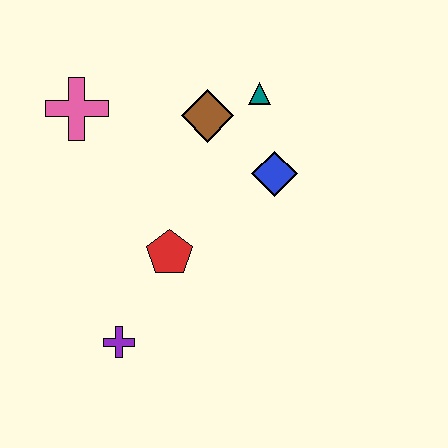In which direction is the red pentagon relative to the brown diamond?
The red pentagon is below the brown diamond.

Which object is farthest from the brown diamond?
The purple cross is farthest from the brown diamond.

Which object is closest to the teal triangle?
The brown diamond is closest to the teal triangle.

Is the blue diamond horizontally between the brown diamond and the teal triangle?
No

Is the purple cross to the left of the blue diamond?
Yes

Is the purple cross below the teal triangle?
Yes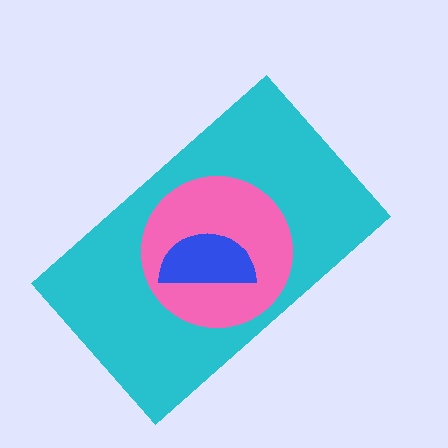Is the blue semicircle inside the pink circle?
Yes.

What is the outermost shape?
The cyan rectangle.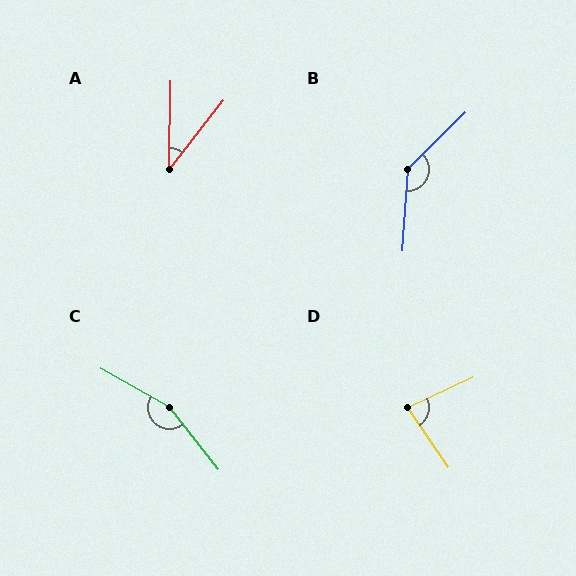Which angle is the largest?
C, at approximately 157 degrees.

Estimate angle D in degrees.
Approximately 80 degrees.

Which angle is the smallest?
A, at approximately 37 degrees.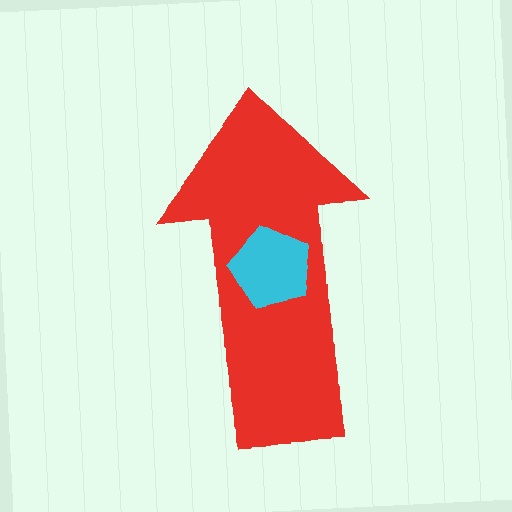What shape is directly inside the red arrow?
The cyan pentagon.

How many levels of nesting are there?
2.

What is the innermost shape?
The cyan pentagon.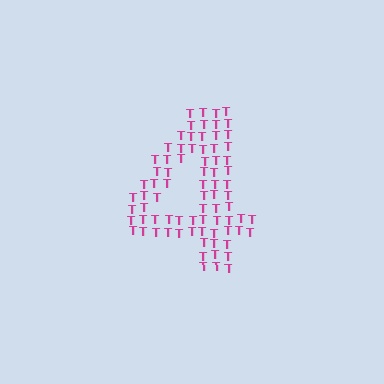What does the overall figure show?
The overall figure shows the digit 4.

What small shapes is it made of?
It is made of small letter T's.